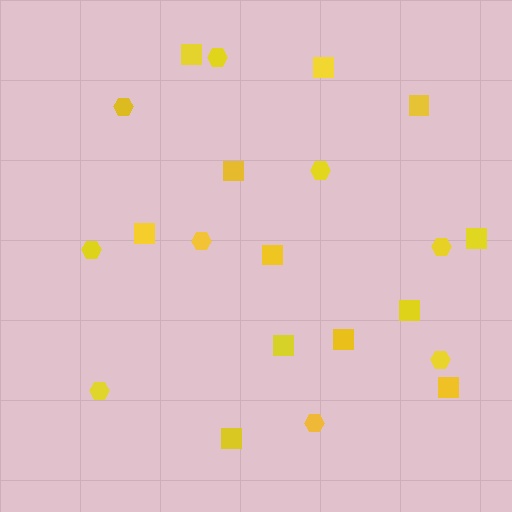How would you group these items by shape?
There are 2 groups: one group of hexagons (9) and one group of squares (12).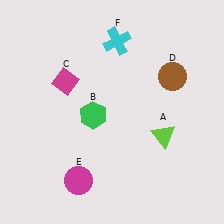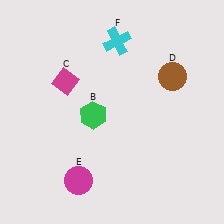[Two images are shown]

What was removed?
The lime triangle (A) was removed in Image 2.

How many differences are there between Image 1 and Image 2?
There is 1 difference between the two images.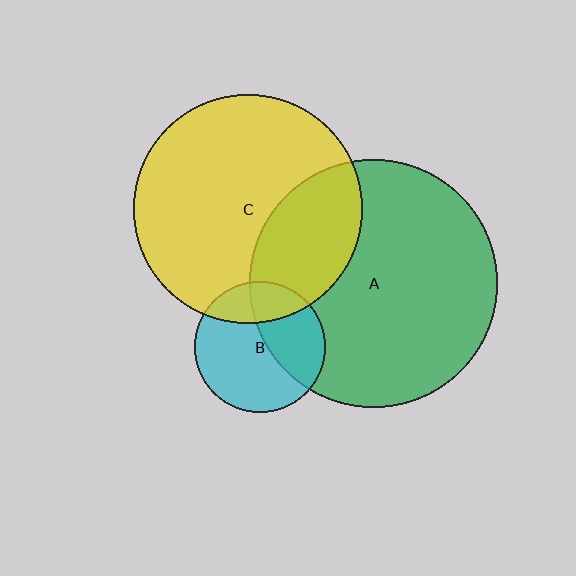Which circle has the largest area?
Circle A (green).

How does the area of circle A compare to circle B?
Approximately 3.6 times.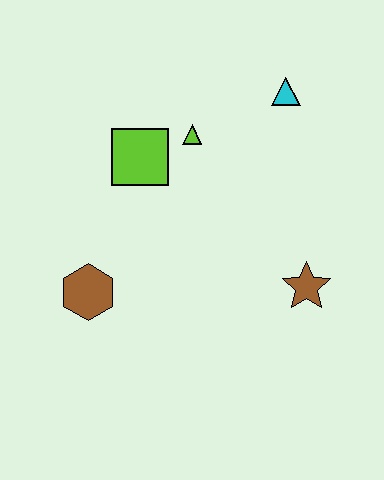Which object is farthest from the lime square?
The brown star is farthest from the lime square.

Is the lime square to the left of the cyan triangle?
Yes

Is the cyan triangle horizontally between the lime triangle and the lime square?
No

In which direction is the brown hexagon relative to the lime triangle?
The brown hexagon is below the lime triangle.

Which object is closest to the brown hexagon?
The lime square is closest to the brown hexagon.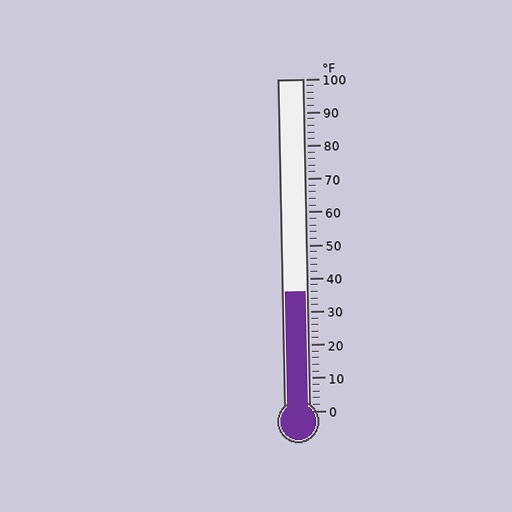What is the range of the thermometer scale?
The thermometer scale ranges from 0°F to 100°F.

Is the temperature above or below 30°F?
The temperature is above 30°F.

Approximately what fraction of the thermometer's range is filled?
The thermometer is filled to approximately 35% of its range.